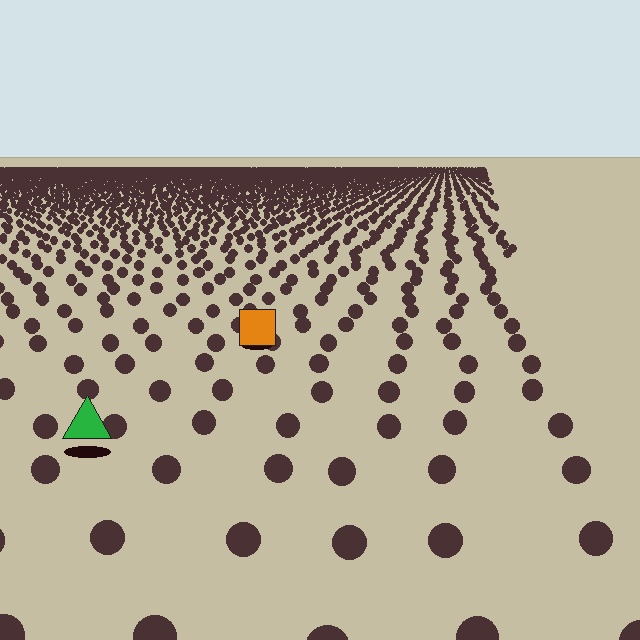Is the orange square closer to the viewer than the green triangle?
No. The green triangle is closer — you can tell from the texture gradient: the ground texture is coarser near it.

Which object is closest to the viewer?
The green triangle is closest. The texture marks near it are larger and more spread out.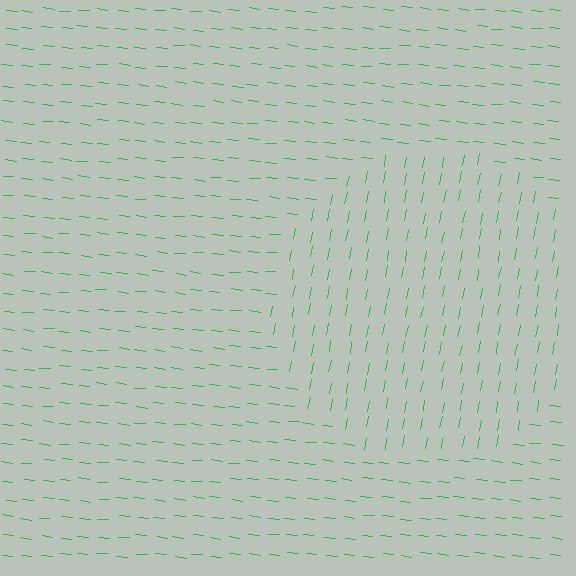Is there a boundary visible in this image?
Yes, there is a texture boundary formed by a change in line orientation.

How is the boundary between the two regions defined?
The boundary is defined purely by a change in line orientation (approximately 85 degrees difference). All lines are the same color and thickness.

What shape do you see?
I see a circle.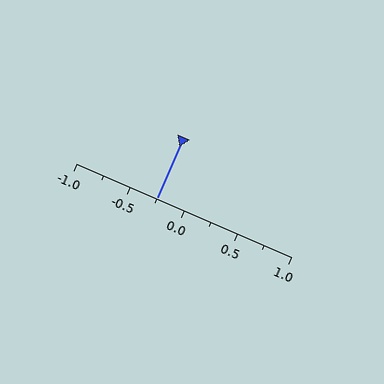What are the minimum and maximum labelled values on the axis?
The axis runs from -1.0 to 1.0.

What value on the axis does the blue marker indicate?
The marker indicates approximately -0.25.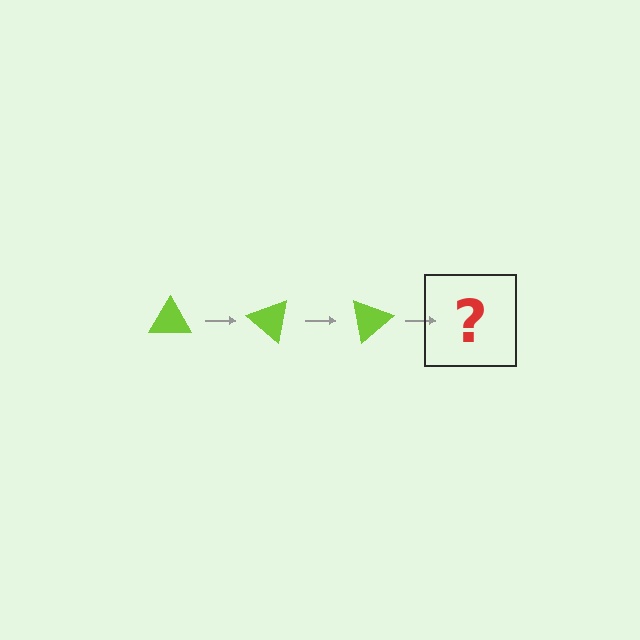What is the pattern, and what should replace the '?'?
The pattern is that the triangle rotates 40 degrees each step. The '?' should be a lime triangle rotated 120 degrees.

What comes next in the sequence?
The next element should be a lime triangle rotated 120 degrees.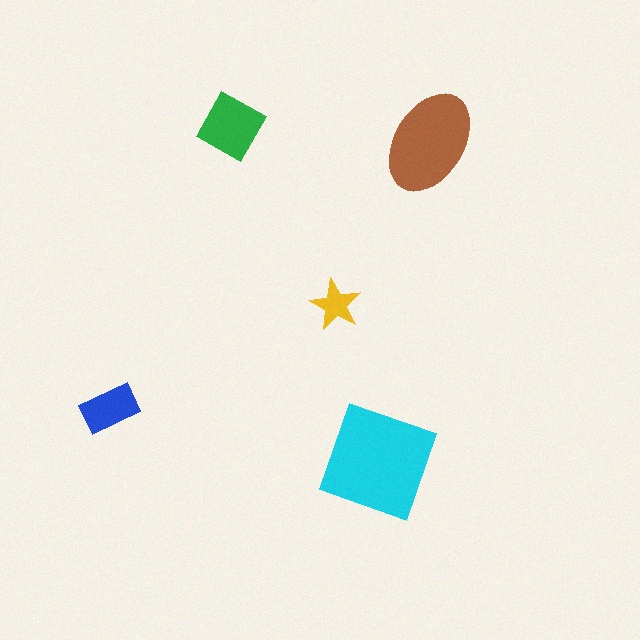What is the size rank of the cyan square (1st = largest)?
1st.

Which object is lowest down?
The cyan square is bottommost.